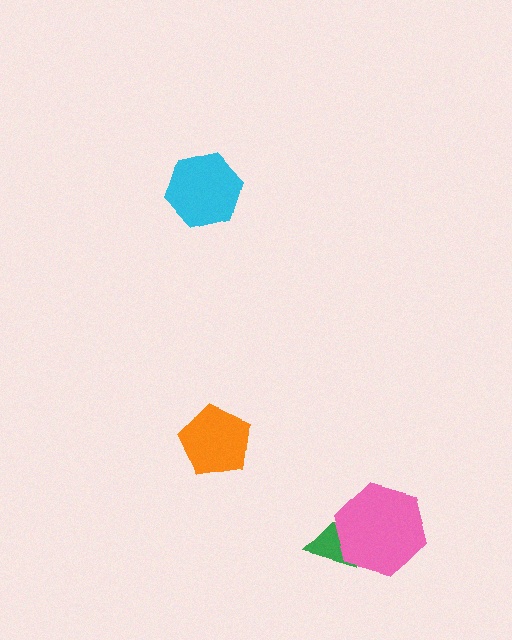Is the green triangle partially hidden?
Yes, it is partially covered by another shape.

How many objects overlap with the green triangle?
1 object overlaps with the green triangle.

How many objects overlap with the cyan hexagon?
0 objects overlap with the cyan hexagon.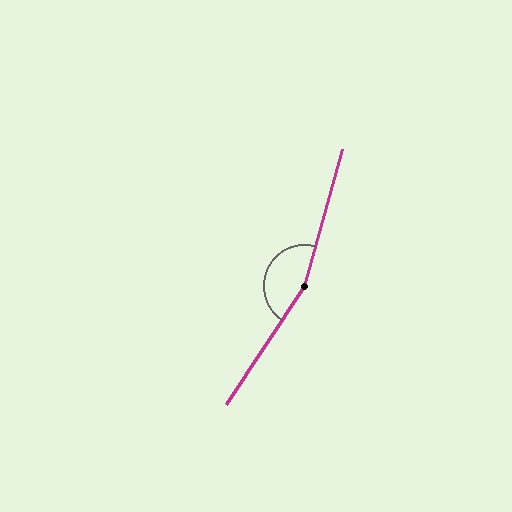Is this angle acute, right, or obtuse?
It is obtuse.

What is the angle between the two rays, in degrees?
Approximately 162 degrees.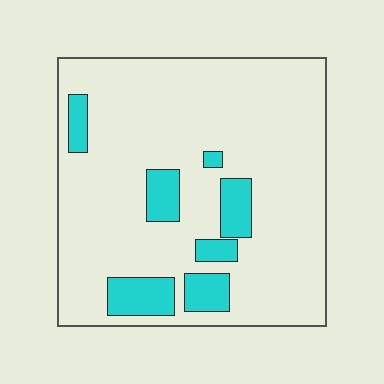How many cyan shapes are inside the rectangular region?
7.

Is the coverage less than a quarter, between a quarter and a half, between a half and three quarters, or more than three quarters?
Less than a quarter.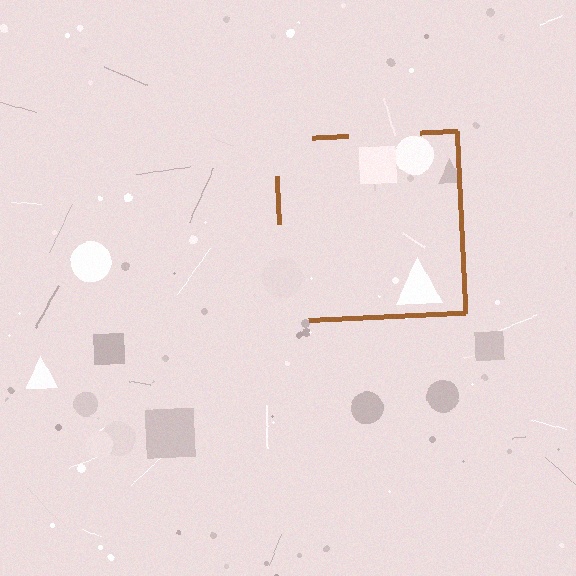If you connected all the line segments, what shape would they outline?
They would outline a square.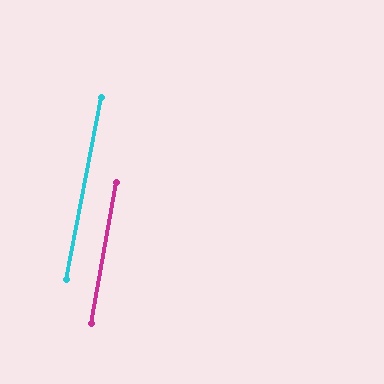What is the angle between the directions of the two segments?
Approximately 1 degree.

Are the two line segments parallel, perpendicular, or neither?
Parallel — their directions differ by only 0.6°.